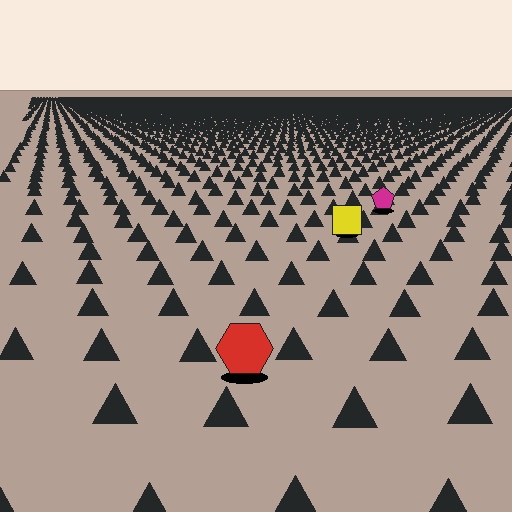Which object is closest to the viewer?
The red hexagon is closest. The texture marks near it are larger and more spread out.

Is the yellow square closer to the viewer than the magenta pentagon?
Yes. The yellow square is closer — you can tell from the texture gradient: the ground texture is coarser near it.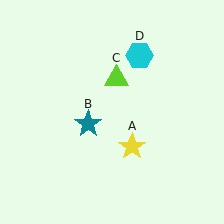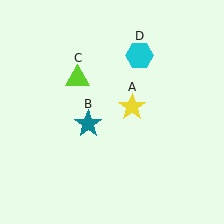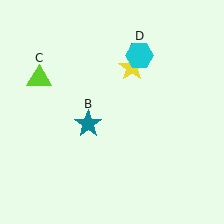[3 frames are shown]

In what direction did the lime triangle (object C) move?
The lime triangle (object C) moved left.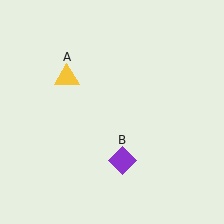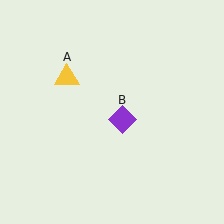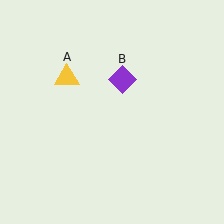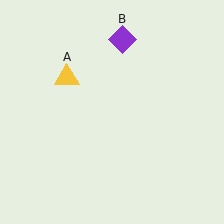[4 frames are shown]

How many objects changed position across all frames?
1 object changed position: purple diamond (object B).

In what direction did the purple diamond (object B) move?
The purple diamond (object B) moved up.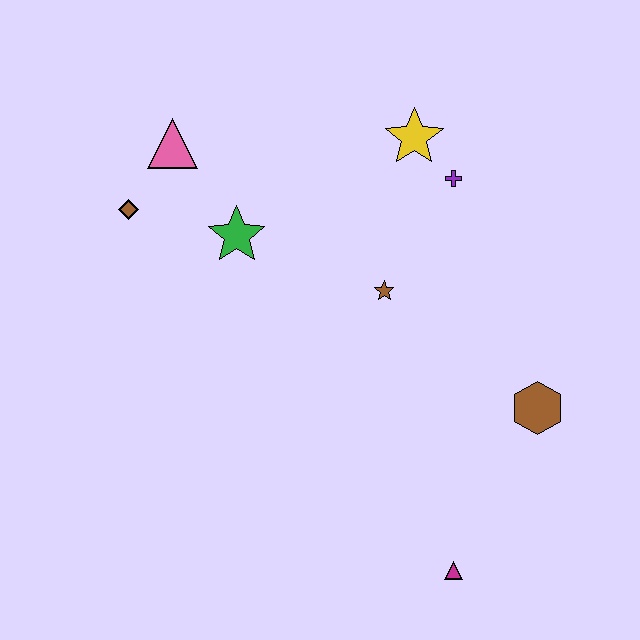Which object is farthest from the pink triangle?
The magenta triangle is farthest from the pink triangle.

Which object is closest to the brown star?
The purple cross is closest to the brown star.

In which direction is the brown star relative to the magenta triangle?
The brown star is above the magenta triangle.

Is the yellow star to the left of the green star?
No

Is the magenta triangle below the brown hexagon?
Yes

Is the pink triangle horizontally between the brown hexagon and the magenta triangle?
No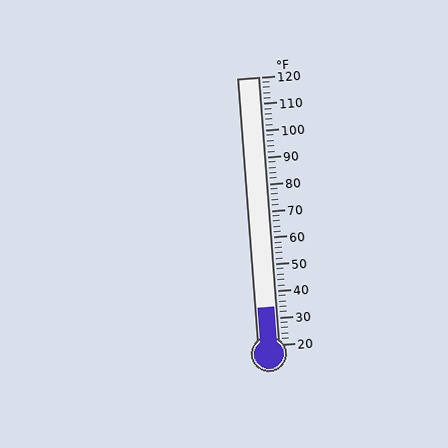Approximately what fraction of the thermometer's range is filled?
The thermometer is filled to approximately 15% of its range.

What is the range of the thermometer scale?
The thermometer scale ranges from 20°F to 120°F.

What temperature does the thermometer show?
The thermometer shows approximately 34°F.